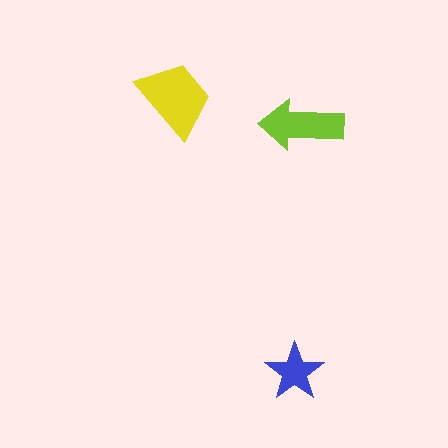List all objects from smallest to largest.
The blue star, the lime arrow, the yellow trapezoid.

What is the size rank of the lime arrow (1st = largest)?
2nd.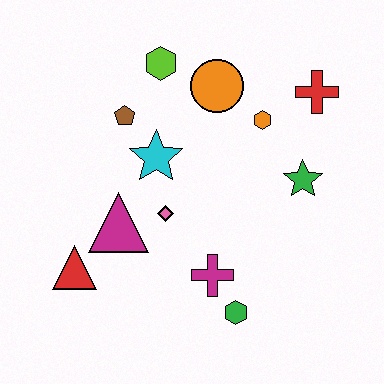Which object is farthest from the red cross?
The red triangle is farthest from the red cross.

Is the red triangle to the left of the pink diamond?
Yes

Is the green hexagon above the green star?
No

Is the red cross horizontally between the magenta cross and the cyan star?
No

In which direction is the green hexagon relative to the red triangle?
The green hexagon is to the right of the red triangle.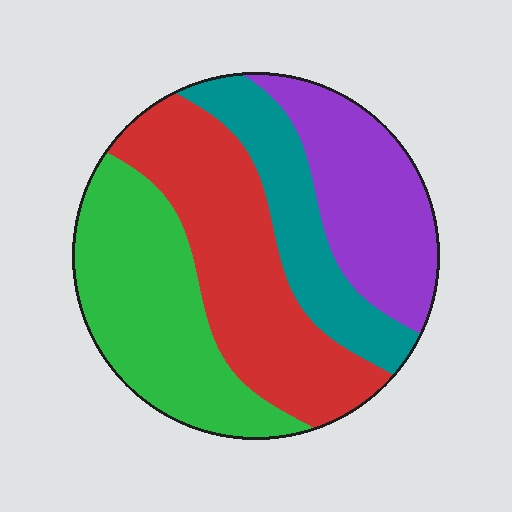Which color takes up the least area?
Teal, at roughly 15%.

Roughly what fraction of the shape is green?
Green takes up about one quarter (1/4) of the shape.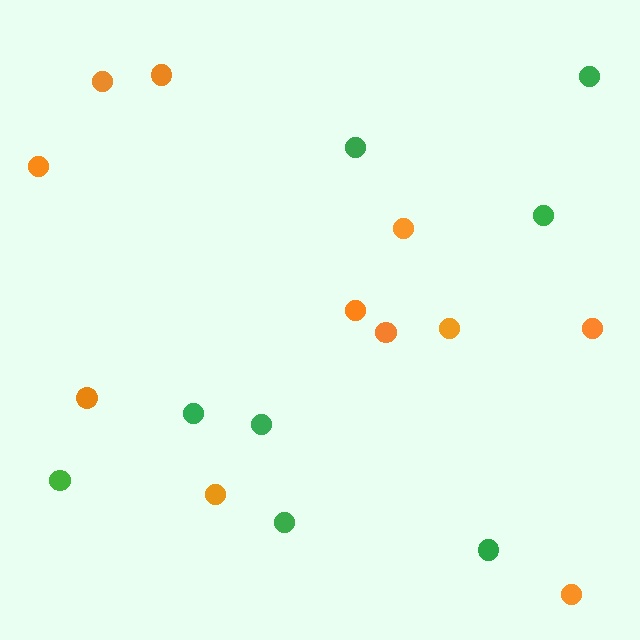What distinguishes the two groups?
There are 2 groups: one group of orange circles (11) and one group of green circles (8).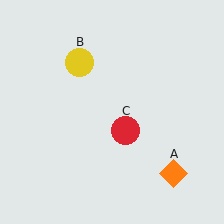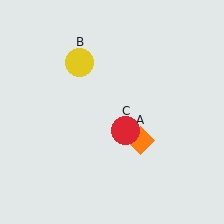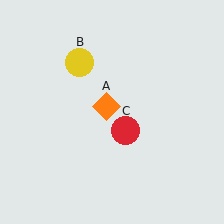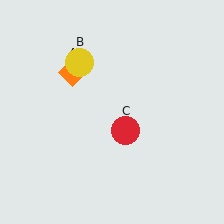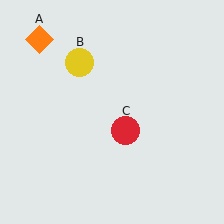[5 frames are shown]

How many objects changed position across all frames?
1 object changed position: orange diamond (object A).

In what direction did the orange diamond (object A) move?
The orange diamond (object A) moved up and to the left.